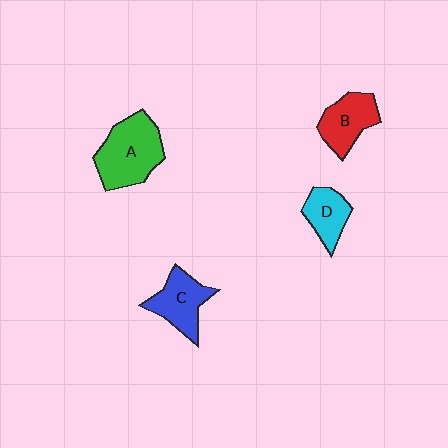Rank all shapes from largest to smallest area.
From largest to smallest: A (green), C (blue), B (red), D (cyan).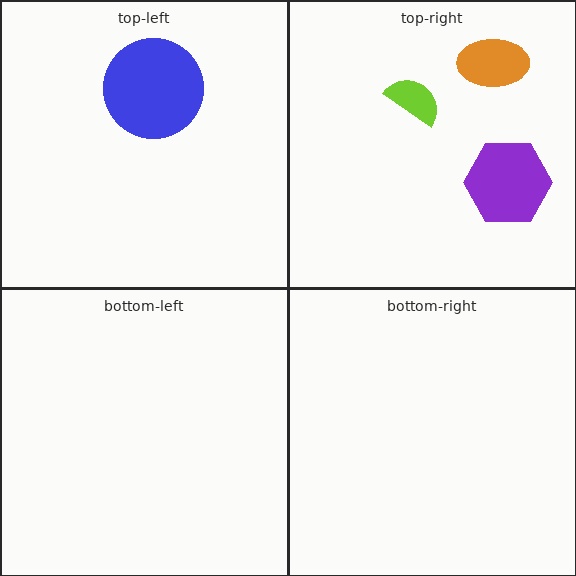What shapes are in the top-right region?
The orange ellipse, the lime semicircle, the purple hexagon.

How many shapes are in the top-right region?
3.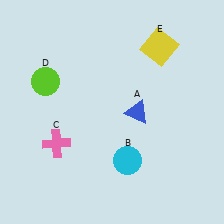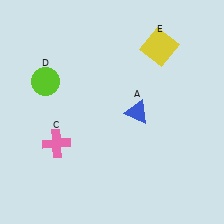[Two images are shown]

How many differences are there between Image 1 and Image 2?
There is 1 difference between the two images.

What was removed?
The cyan circle (B) was removed in Image 2.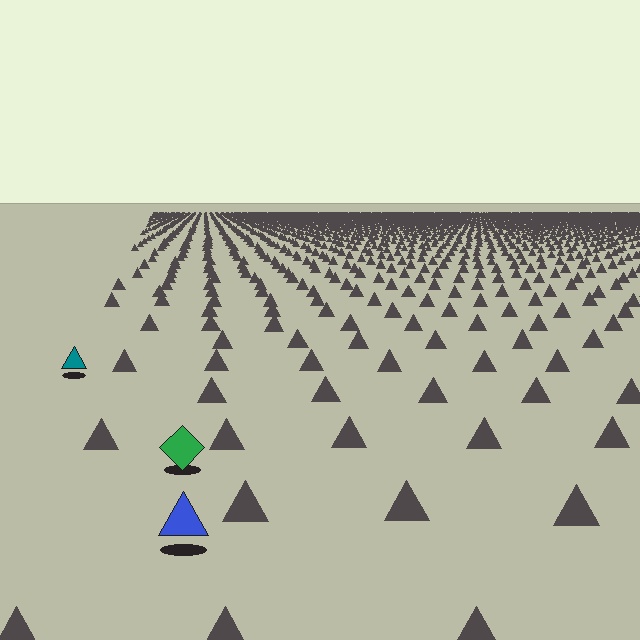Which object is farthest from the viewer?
The teal triangle is farthest from the viewer. It appears smaller and the ground texture around it is denser.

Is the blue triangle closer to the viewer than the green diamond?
Yes. The blue triangle is closer — you can tell from the texture gradient: the ground texture is coarser near it.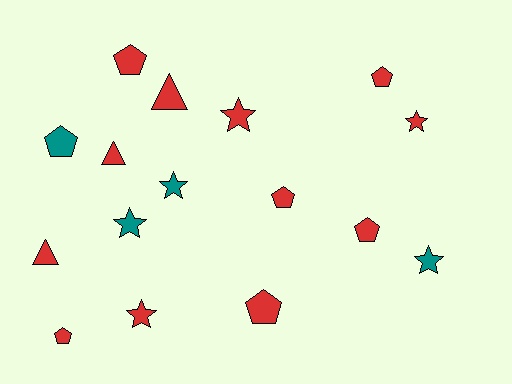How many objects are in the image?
There are 16 objects.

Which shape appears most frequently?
Pentagon, with 7 objects.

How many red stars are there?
There are 3 red stars.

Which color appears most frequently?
Red, with 12 objects.